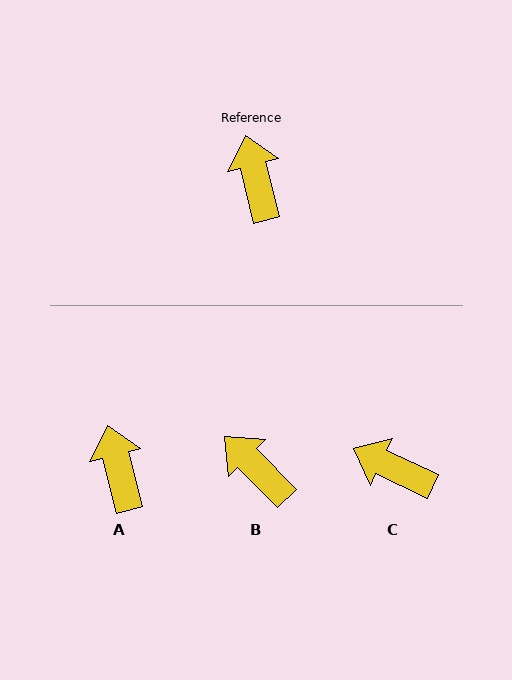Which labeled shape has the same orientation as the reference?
A.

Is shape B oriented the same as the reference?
No, it is off by about 31 degrees.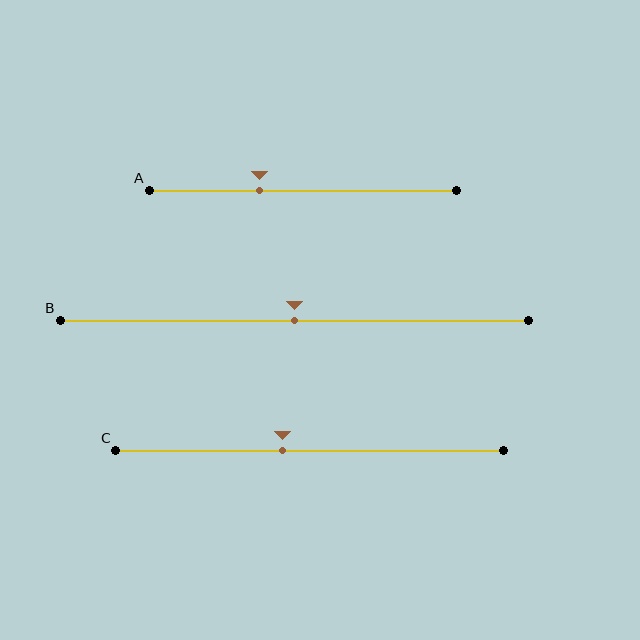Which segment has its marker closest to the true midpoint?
Segment B has its marker closest to the true midpoint.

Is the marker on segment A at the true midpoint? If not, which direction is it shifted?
No, the marker on segment A is shifted to the left by about 14% of the segment length.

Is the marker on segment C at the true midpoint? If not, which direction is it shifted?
No, the marker on segment C is shifted to the left by about 7% of the segment length.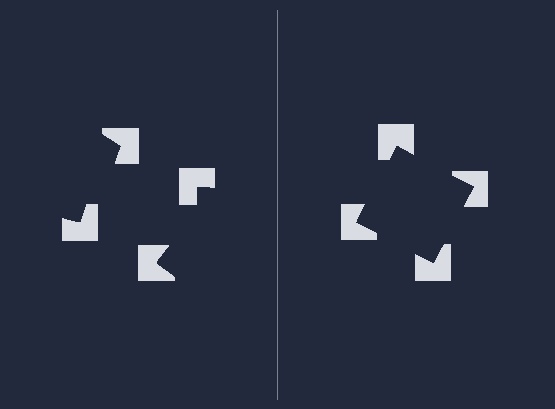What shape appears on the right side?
An illusory square.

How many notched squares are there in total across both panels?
8 — 4 on each side.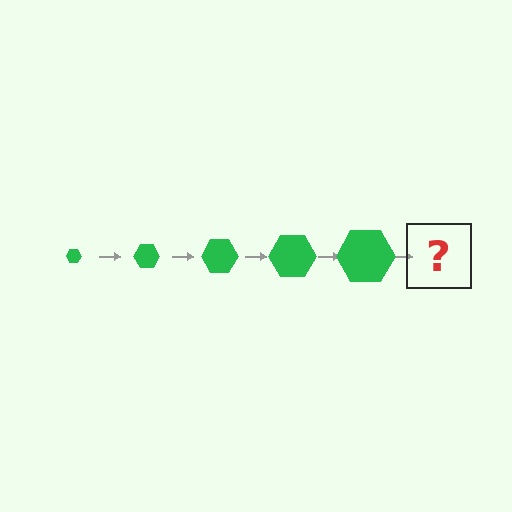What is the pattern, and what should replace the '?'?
The pattern is that the hexagon gets progressively larger each step. The '?' should be a green hexagon, larger than the previous one.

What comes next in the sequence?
The next element should be a green hexagon, larger than the previous one.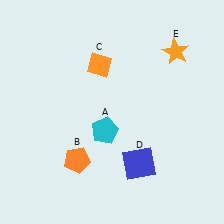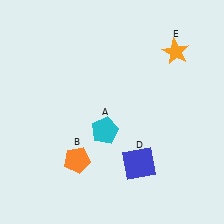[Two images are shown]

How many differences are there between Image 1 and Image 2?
There is 1 difference between the two images.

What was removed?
The orange diamond (C) was removed in Image 2.